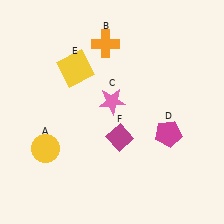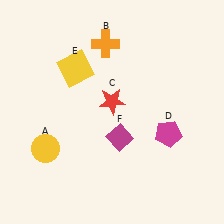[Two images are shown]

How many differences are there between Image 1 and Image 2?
There is 1 difference between the two images.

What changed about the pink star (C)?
In Image 1, C is pink. In Image 2, it changed to red.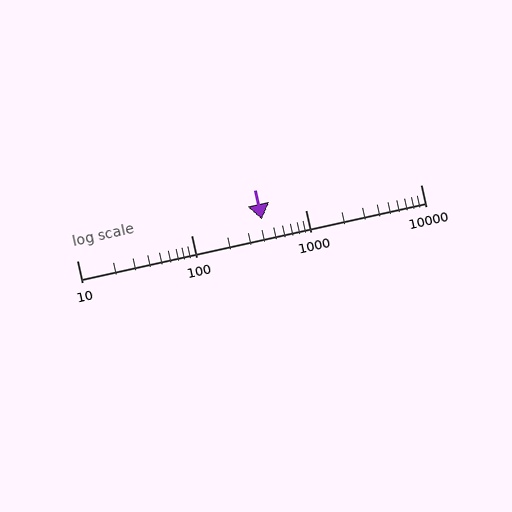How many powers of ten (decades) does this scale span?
The scale spans 3 decades, from 10 to 10000.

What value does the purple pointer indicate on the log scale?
The pointer indicates approximately 410.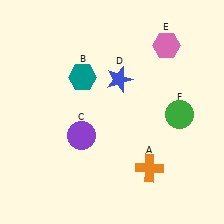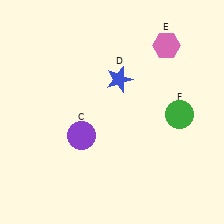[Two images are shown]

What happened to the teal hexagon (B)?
The teal hexagon (B) was removed in Image 2. It was in the top-left area of Image 1.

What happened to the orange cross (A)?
The orange cross (A) was removed in Image 2. It was in the bottom-right area of Image 1.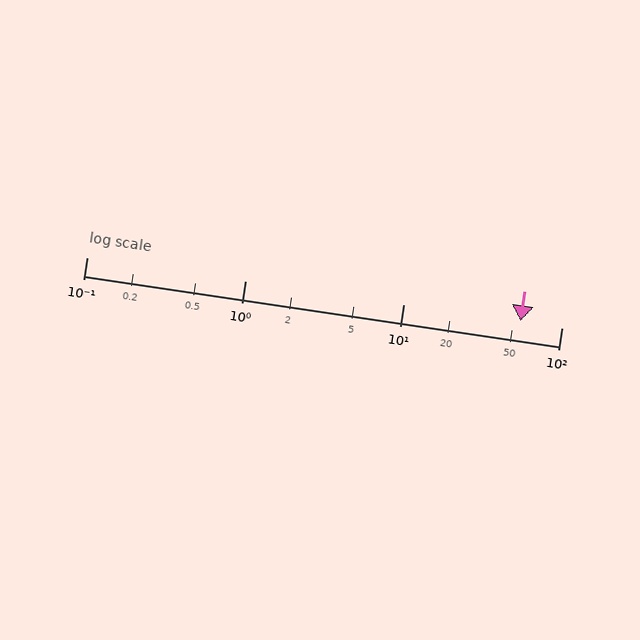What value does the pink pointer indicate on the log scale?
The pointer indicates approximately 55.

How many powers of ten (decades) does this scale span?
The scale spans 3 decades, from 0.1 to 100.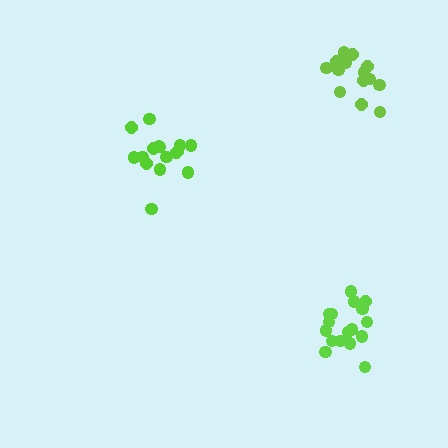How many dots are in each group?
Group 1: 14 dots, Group 2: 16 dots, Group 3: 17 dots (47 total).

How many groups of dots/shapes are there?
There are 3 groups.